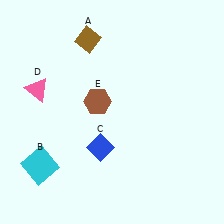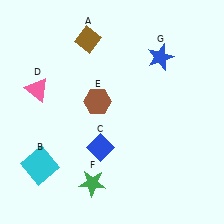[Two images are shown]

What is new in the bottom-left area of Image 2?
A green star (F) was added in the bottom-left area of Image 2.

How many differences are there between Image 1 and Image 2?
There are 2 differences between the two images.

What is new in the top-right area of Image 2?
A blue star (G) was added in the top-right area of Image 2.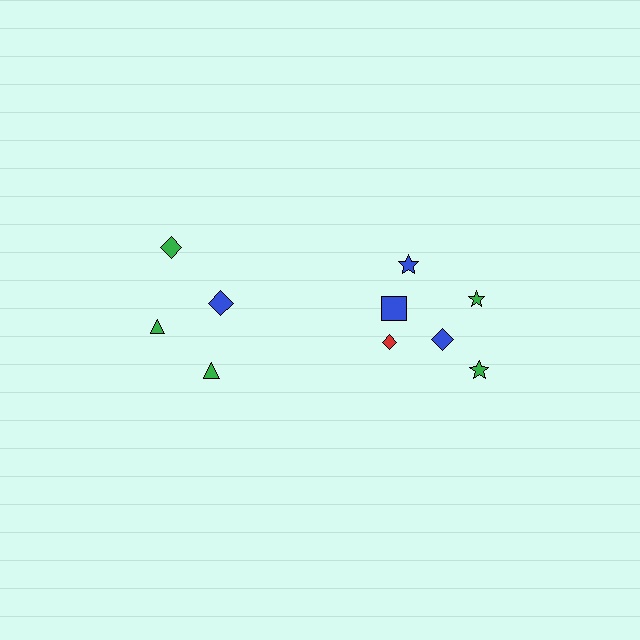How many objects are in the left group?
There are 4 objects.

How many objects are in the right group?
There are 6 objects.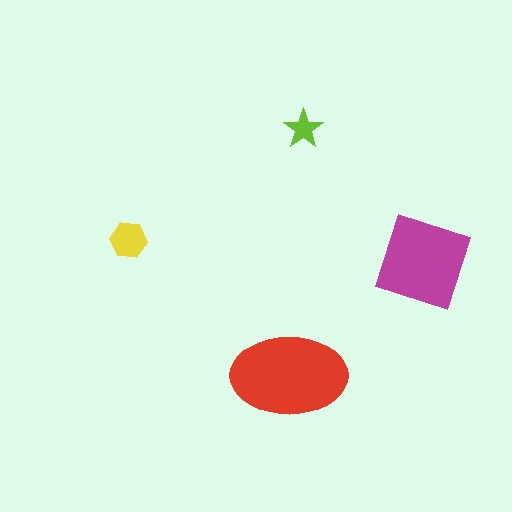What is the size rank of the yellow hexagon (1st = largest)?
3rd.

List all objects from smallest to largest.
The lime star, the yellow hexagon, the magenta square, the red ellipse.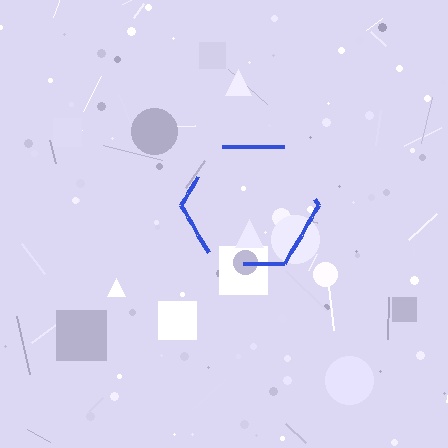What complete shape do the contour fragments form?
The contour fragments form a hexagon.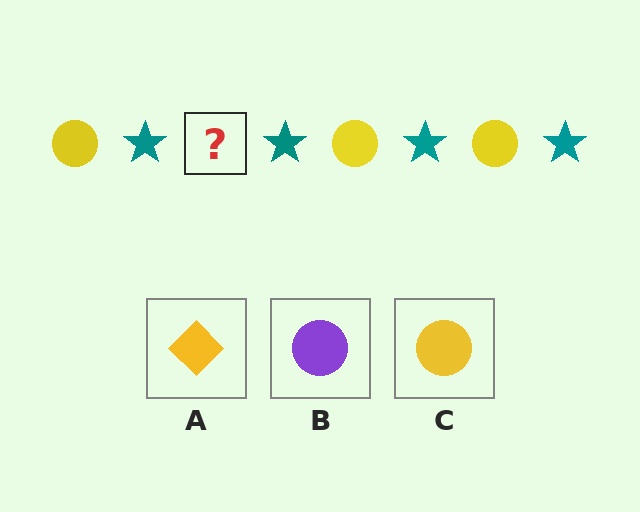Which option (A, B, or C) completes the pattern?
C.